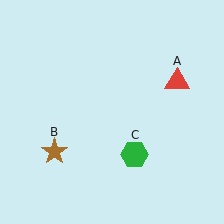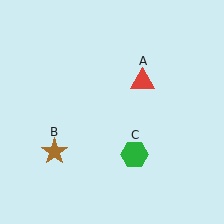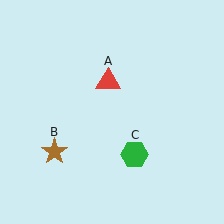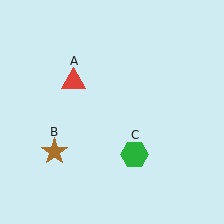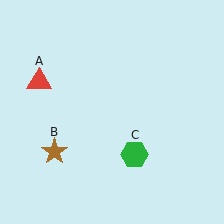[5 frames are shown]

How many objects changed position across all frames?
1 object changed position: red triangle (object A).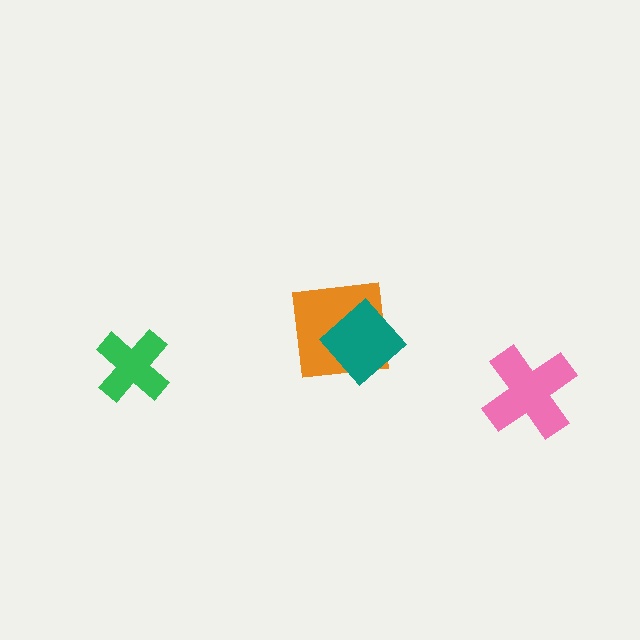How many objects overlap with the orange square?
1 object overlaps with the orange square.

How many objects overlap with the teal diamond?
1 object overlaps with the teal diamond.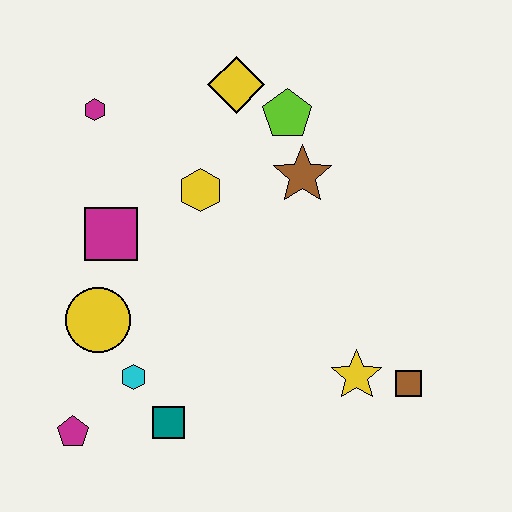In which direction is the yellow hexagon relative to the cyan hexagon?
The yellow hexagon is above the cyan hexagon.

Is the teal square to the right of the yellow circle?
Yes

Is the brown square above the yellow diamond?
No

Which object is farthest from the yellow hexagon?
The brown square is farthest from the yellow hexagon.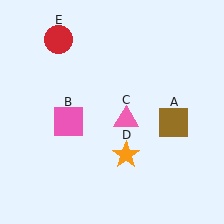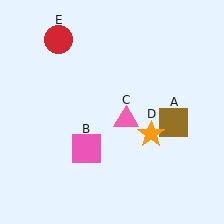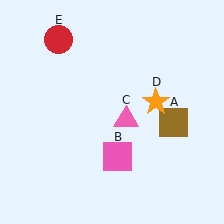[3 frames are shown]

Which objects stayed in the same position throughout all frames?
Brown square (object A) and pink triangle (object C) and red circle (object E) remained stationary.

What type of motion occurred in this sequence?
The pink square (object B), orange star (object D) rotated counterclockwise around the center of the scene.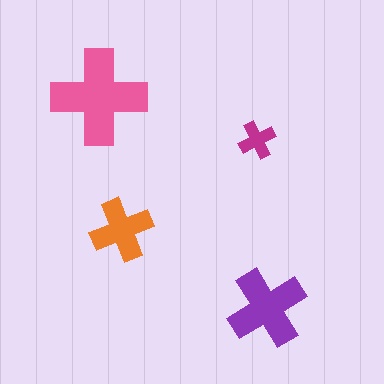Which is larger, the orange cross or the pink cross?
The pink one.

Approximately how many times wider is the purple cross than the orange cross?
About 1.5 times wider.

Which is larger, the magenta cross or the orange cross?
The orange one.